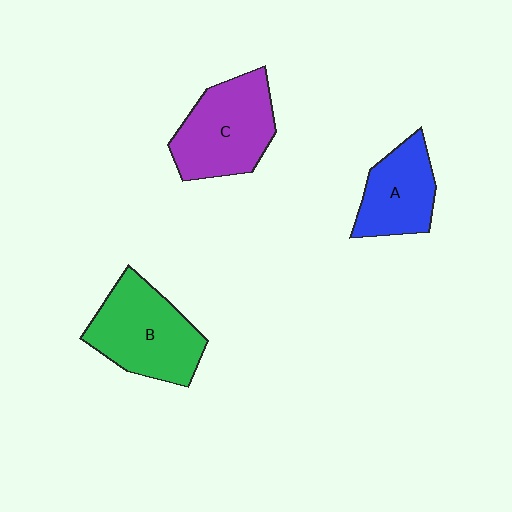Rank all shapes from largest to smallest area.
From largest to smallest: B (green), C (purple), A (blue).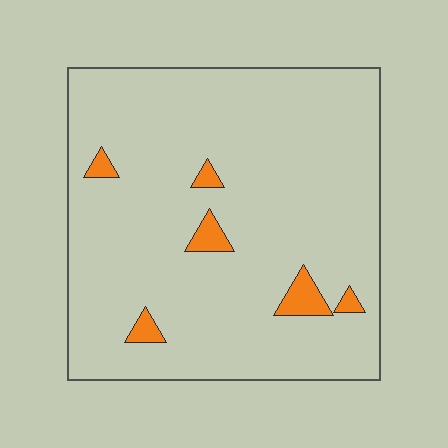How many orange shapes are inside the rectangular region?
6.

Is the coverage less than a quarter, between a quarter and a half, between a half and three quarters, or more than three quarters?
Less than a quarter.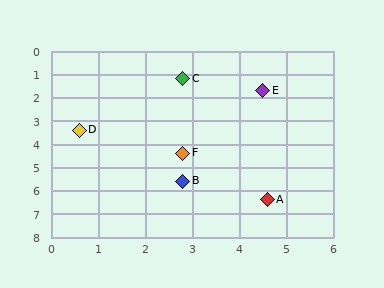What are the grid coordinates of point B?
Point B is at approximately (2.8, 5.6).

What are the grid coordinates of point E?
Point E is at approximately (4.5, 1.7).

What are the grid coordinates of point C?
Point C is at approximately (2.8, 1.2).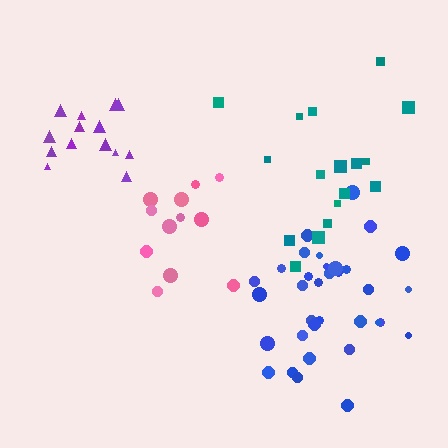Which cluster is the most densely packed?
Purple.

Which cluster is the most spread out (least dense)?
Teal.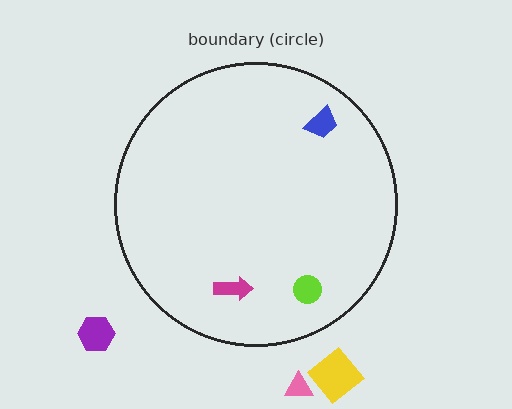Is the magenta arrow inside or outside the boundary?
Inside.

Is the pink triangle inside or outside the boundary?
Outside.